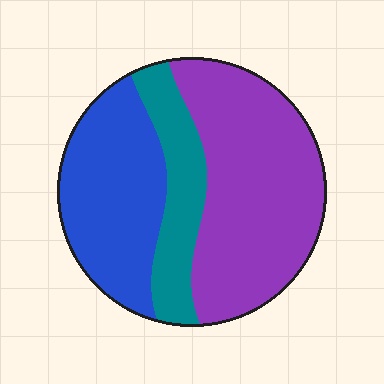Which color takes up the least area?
Teal, at roughly 20%.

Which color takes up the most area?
Purple, at roughly 50%.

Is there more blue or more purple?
Purple.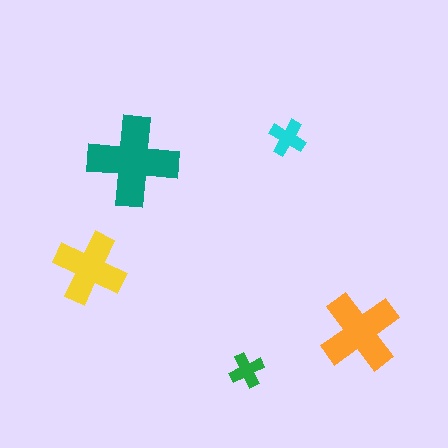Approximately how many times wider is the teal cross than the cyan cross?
About 2.5 times wider.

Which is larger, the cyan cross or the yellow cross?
The yellow one.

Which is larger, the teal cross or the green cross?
The teal one.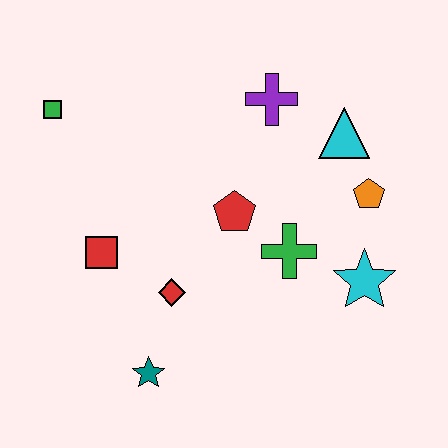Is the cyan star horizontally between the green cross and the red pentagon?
No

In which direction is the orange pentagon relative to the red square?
The orange pentagon is to the right of the red square.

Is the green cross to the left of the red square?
No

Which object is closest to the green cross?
The red pentagon is closest to the green cross.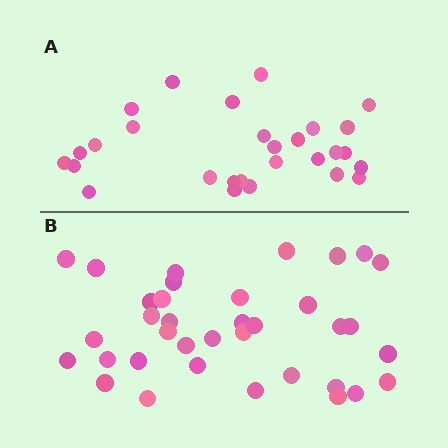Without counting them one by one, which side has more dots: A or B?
Region B (the bottom region) has more dots.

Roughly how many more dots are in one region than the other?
Region B has roughly 8 or so more dots than region A.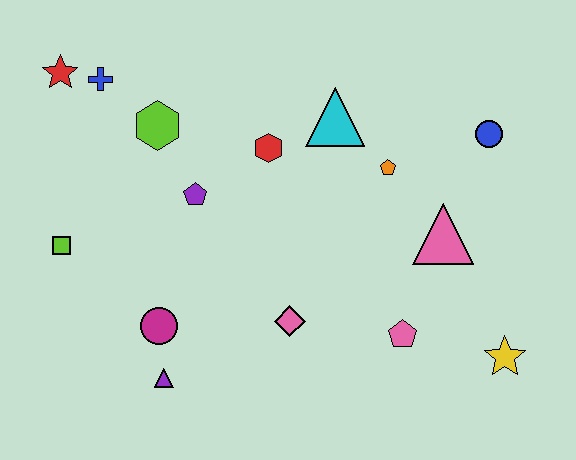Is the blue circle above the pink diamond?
Yes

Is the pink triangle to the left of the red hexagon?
No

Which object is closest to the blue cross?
The red star is closest to the blue cross.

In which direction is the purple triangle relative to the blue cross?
The purple triangle is below the blue cross.